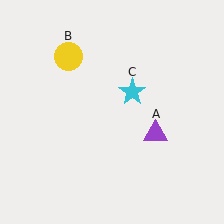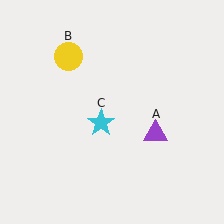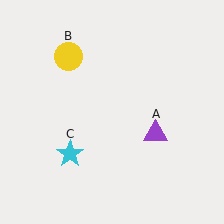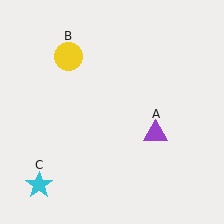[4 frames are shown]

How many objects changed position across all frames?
1 object changed position: cyan star (object C).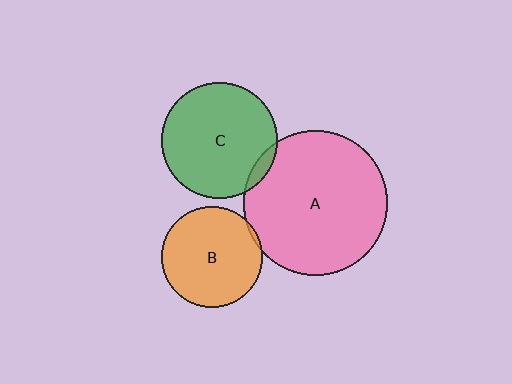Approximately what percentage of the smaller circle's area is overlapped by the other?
Approximately 5%.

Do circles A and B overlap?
Yes.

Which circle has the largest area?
Circle A (pink).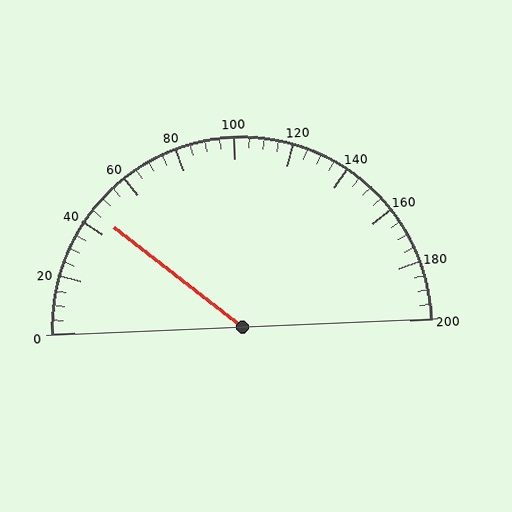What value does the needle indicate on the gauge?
The needle indicates approximately 45.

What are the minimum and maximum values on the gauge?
The gauge ranges from 0 to 200.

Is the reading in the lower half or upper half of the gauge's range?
The reading is in the lower half of the range (0 to 200).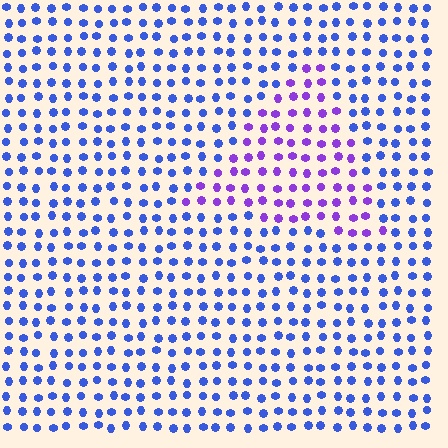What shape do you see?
I see a triangle.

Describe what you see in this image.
The image is filled with small blue elements in a uniform arrangement. A triangle-shaped region is visible where the elements are tinted to a slightly different hue, forming a subtle color boundary.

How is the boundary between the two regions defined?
The boundary is defined purely by a slight shift in hue (about 44 degrees). Spacing, size, and orientation are identical on both sides.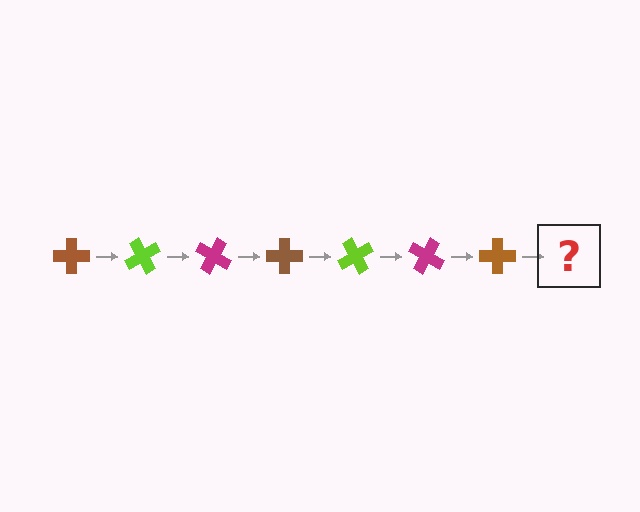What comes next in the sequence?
The next element should be a lime cross, rotated 420 degrees from the start.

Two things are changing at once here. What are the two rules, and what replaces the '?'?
The two rules are that it rotates 60 degrees each step and the color cycles through brown, lime, and magenta. The '?' should be a lime cross, rotated 420 degrees from the start.